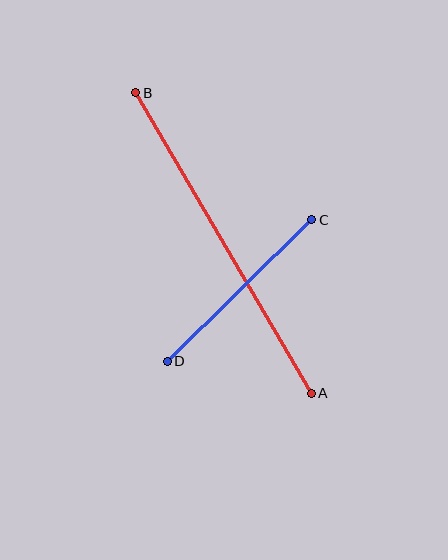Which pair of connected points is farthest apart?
Points A and B are farthest apart.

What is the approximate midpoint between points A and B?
The midpoint is at approximately (223, 243) pixels.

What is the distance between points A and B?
The distance is approximately 348 pixels.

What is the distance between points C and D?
The distance is approximately 203 pixels.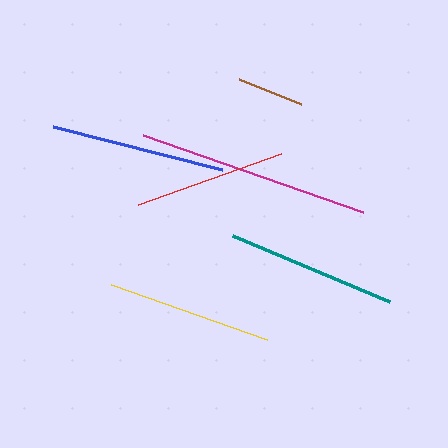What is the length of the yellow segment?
The yellow segment is approximately 166 pixels long.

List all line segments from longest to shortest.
From longest to shortest: magenta, blue, teal, yellow, red, brown.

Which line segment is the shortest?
The brown line is the shortest at approximately 67 pixels.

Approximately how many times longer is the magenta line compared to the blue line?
The magenta line is approximately 1.3 times the length of the blue line.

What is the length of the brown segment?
The brown segment is approximately 67 pixels long.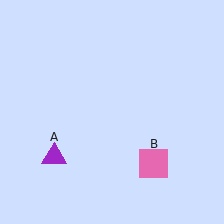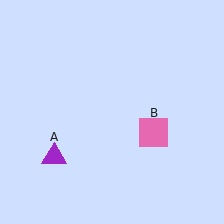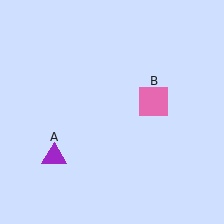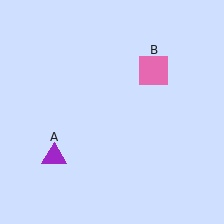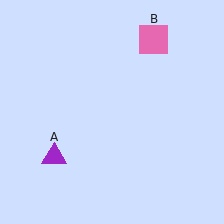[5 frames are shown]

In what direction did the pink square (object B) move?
The pink square (object B) moved up.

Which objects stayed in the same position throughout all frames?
Purple triangle (object A) remained stationary.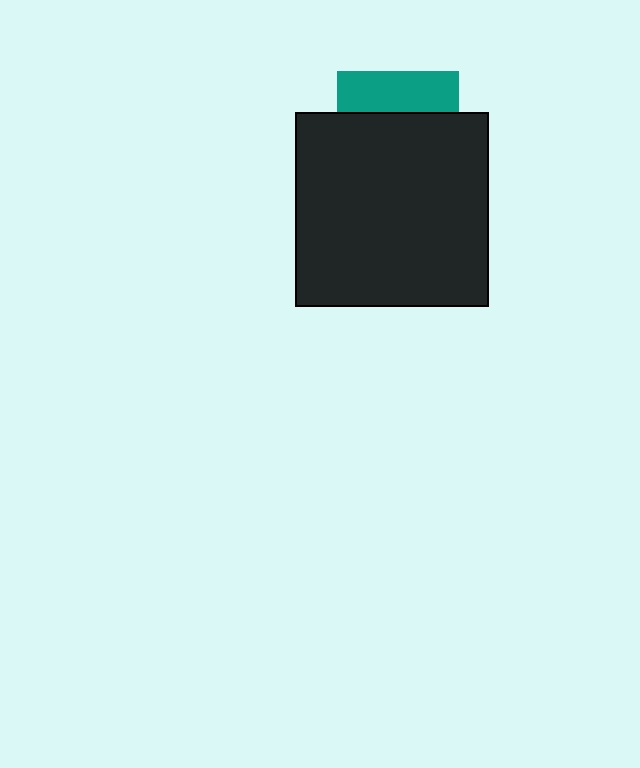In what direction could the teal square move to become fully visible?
The teal square could move up. That would shift it out from behind the black square entirely.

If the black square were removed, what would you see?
You would see the complete teal square.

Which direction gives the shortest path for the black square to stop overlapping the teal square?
Moving down gives the shortest separation.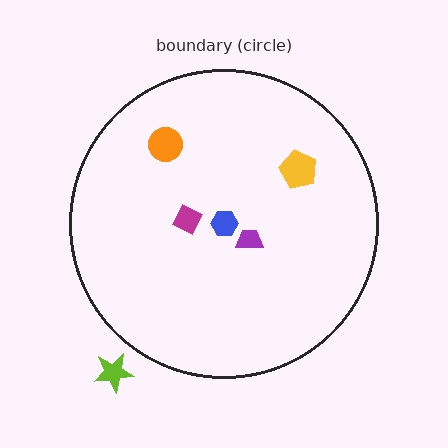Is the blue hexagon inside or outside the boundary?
Inside.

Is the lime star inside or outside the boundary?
Outside.